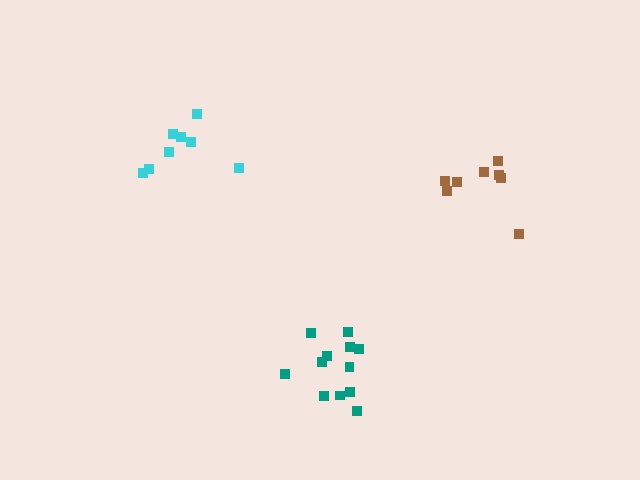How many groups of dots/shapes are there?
There are 3 groups.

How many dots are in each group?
Group 1: 8 dots, Group 2: 8 dots, Group 3: 12 dots (28 total).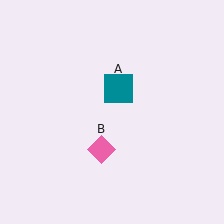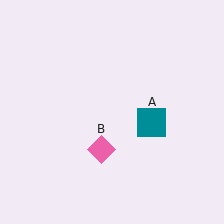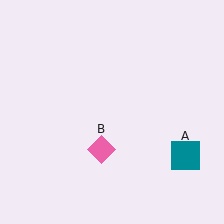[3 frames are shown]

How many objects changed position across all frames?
1 object changed position: teal square (object A).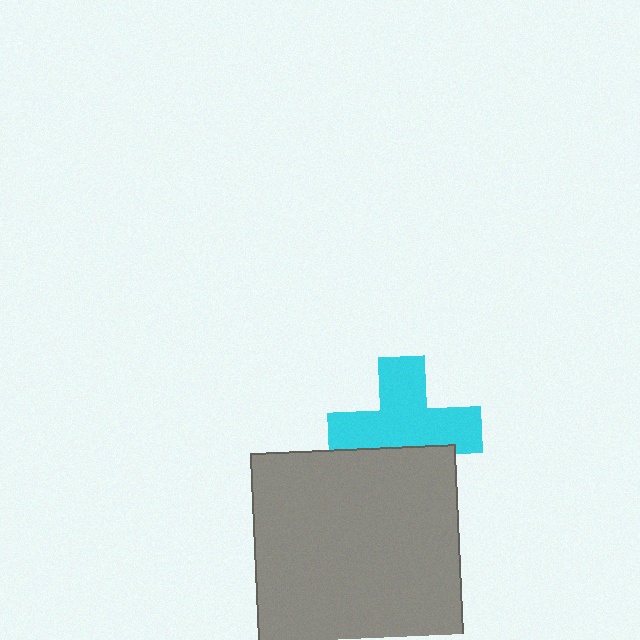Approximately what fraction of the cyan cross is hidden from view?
Roughly 31% of the cyan cross is hidden behind the gray square.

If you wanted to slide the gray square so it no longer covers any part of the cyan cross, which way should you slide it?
Slide it down — that is the most direct way to separate the two shapes.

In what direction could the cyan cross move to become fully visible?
The cyan cross could move up. That would shift it out from behind the gray square entirely.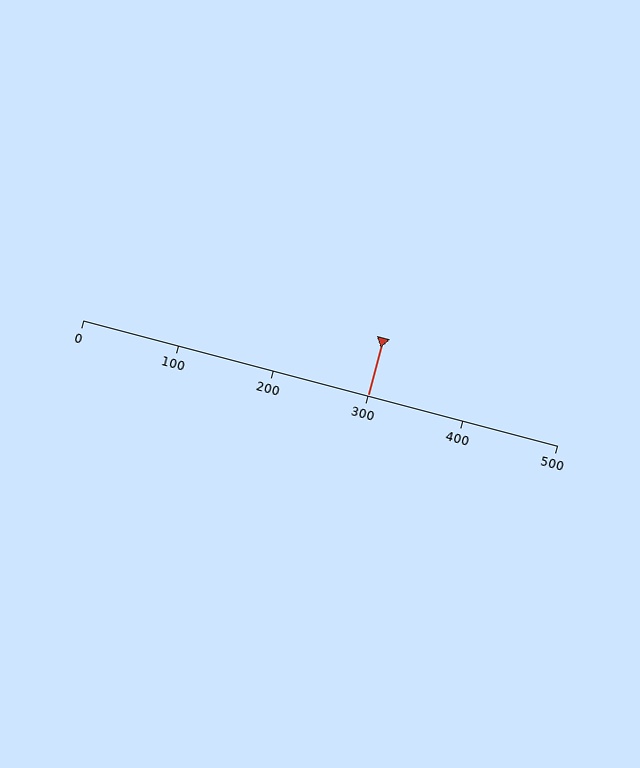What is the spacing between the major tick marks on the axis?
The major ticks are spaced 100 apart.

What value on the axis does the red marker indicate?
The marker indicates approximately 300.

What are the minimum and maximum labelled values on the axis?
The axis runs from 0 to 500.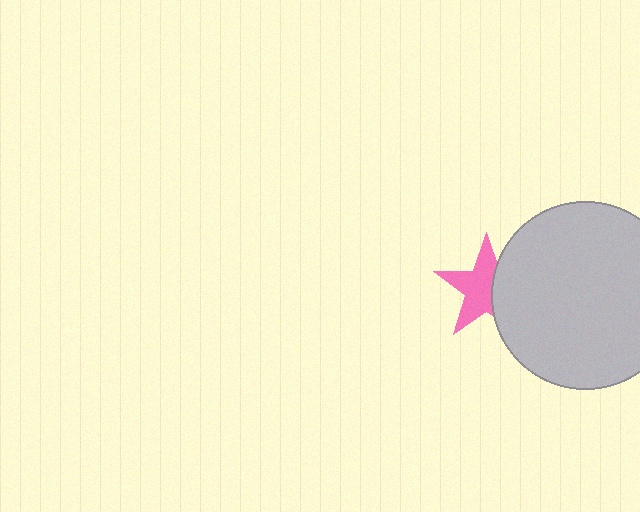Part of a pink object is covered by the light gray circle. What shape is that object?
It is a star.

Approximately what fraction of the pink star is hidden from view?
Roughly 38% of the pink star is hidden behind the light gray circle.